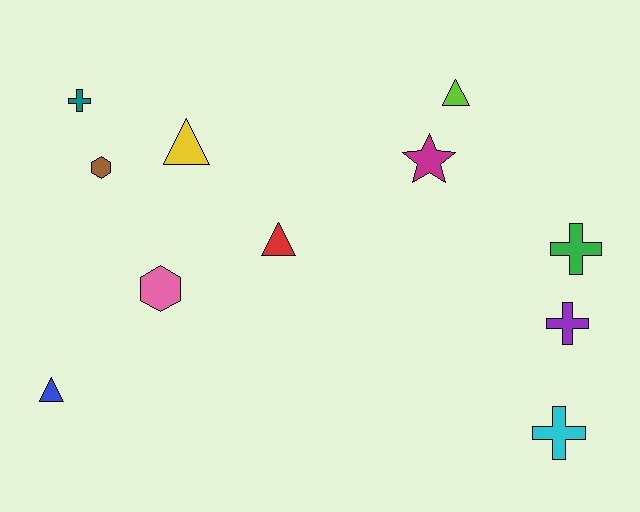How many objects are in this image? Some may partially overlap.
There are 11 objects.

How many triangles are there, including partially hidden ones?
There are 4 triangles.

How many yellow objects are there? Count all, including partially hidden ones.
There is 1 yellow object.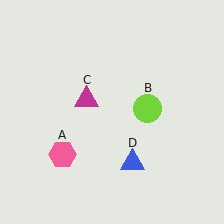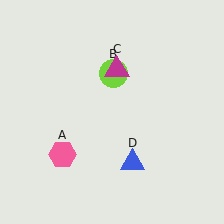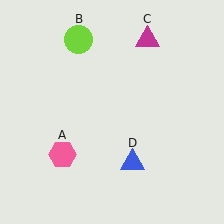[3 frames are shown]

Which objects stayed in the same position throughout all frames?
Pink hexagon (object A) and blue triangle (object D) remained stationary.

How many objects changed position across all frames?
2 objects changed position: lime circle (object B), magenta triangle (object C).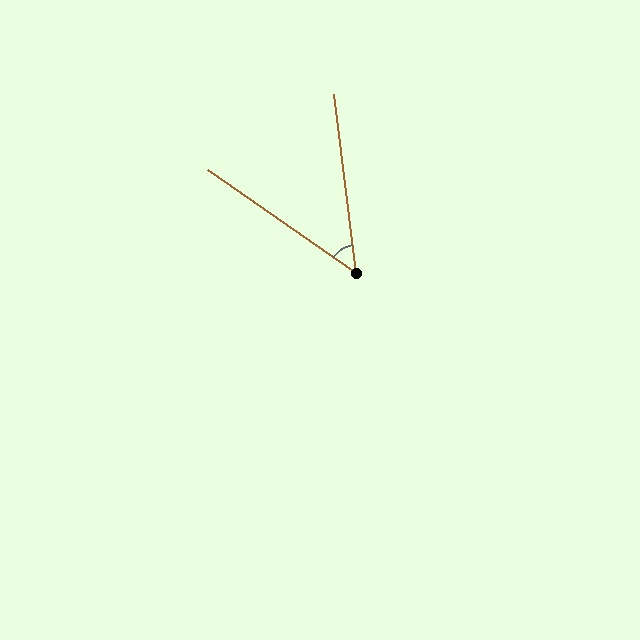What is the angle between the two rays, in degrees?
Approximately 48 degrees.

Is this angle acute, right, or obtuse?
It is acute.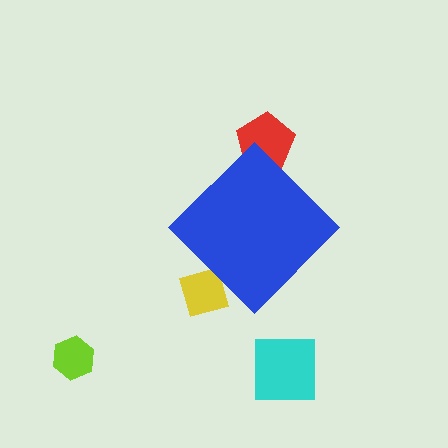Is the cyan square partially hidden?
No, the cyan square is fully visible.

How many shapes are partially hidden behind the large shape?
2 shapes are partially hidden.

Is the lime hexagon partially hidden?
No, the lime hexagon is fully visible.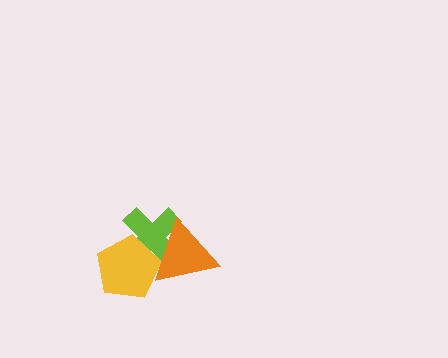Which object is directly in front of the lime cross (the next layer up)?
The yellow pentagon is directly in front of the lime cross.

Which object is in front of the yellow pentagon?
The orange triangle is in front of the yellow pentagon.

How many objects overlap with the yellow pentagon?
2 objects overlap with the yellow pentagon.